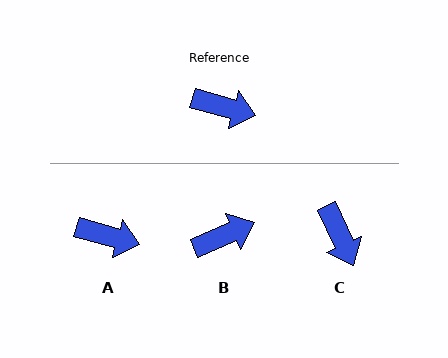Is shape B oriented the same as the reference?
No, it is off by about 40 degrees.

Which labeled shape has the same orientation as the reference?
A.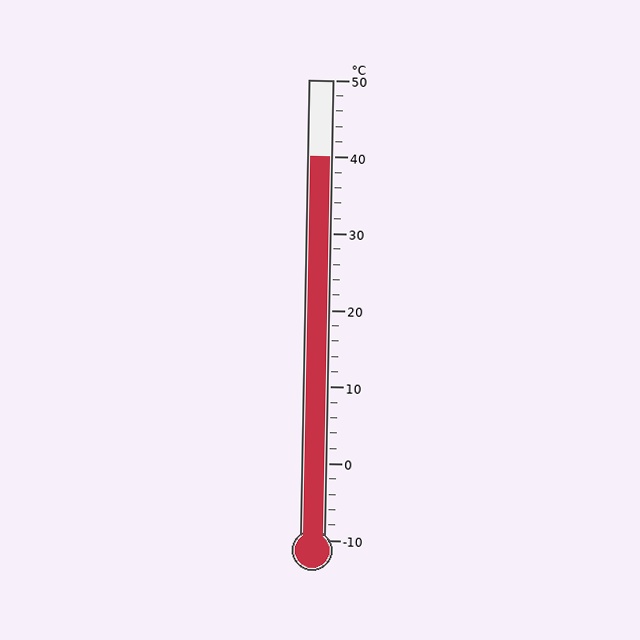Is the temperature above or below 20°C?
The temperature is above 20°C.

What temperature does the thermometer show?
The thermometer shows approximately 40°C.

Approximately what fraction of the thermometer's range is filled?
The thermometer is filled to approximately 85% of its range.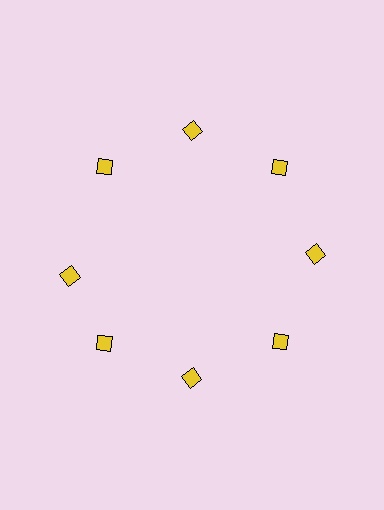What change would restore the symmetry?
The symmetry would be restored by rotating it back into even spacing with its neighbors so that all 8 diamonds sit at equal angles and equal distance from the center.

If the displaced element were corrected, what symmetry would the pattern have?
It would have 8-fold rotational symmetry — the pattern would map onto itself every 45 degrees.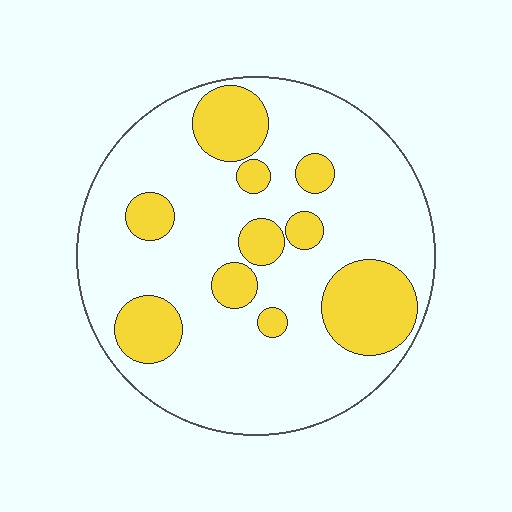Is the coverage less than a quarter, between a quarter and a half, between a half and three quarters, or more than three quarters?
Less than a quarter.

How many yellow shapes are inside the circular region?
10.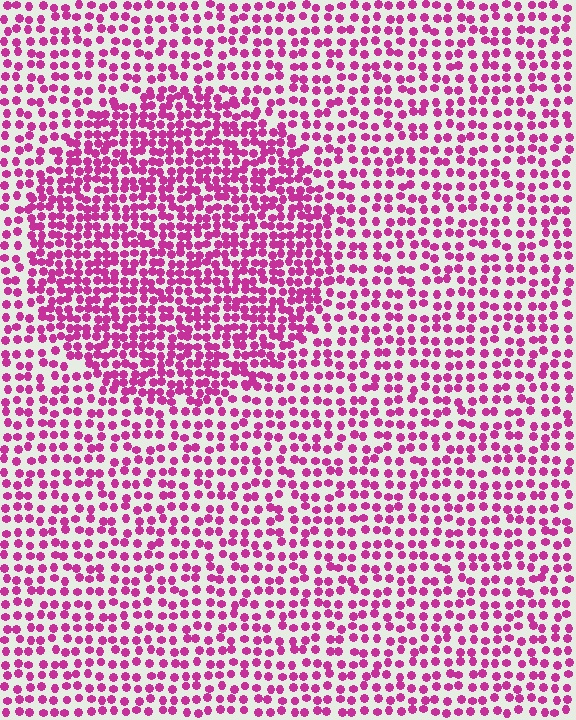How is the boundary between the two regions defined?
The boundary is defined by a change in element density (approximately 1.7x ratio). All elements are the same color, size, and shape.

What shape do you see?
I see a circle.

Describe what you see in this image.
The image contains small magenta elements arranged at two different densities. A circle-shaped region is visible where the elements are more densely packed than the surrounding area.